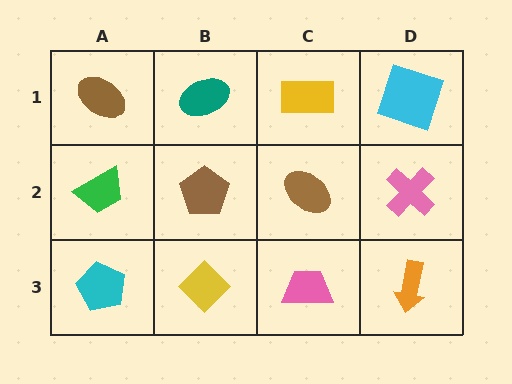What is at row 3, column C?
A pink trapezoid.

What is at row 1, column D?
A cyan square.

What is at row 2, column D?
A pink cross.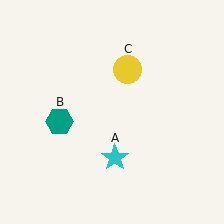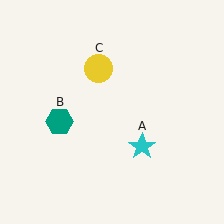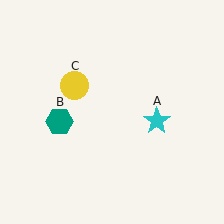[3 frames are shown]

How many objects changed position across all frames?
2 objects changed position: cyan star (object A), yellow circle (object C).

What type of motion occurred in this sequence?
The cyan star (object A), yellow circle (object C) rotated counterclockwise around the center of the scene.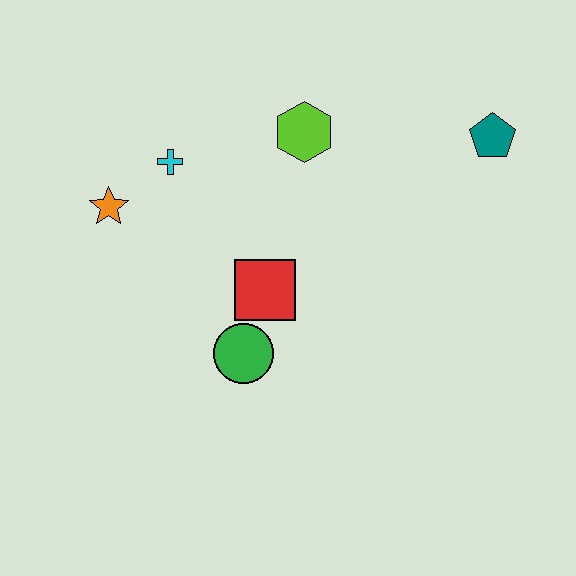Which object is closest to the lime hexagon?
The cyan cross is closest to the lime hexagon.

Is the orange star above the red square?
Yes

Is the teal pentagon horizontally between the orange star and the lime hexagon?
No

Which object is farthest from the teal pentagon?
The orange star is farthest from the teal pentagon.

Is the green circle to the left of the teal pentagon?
Yes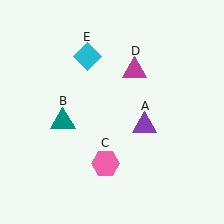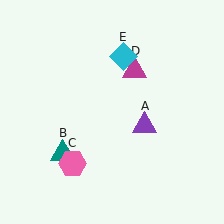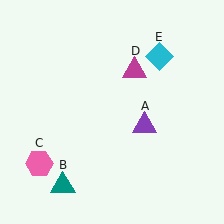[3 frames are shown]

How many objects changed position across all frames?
3 objects changed position: teal triangle (object B), pink hexagon (object C), cyan diamond (object E).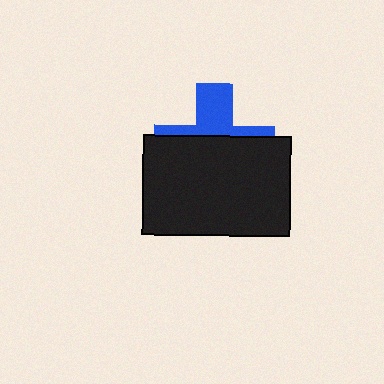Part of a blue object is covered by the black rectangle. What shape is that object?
It is a cross.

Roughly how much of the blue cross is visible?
A small part of it is visible (roughly 37%).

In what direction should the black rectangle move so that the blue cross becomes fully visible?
The black rectangle should move down. That is the shortest direction to clear the overlap and leave the blue cross fully visible.